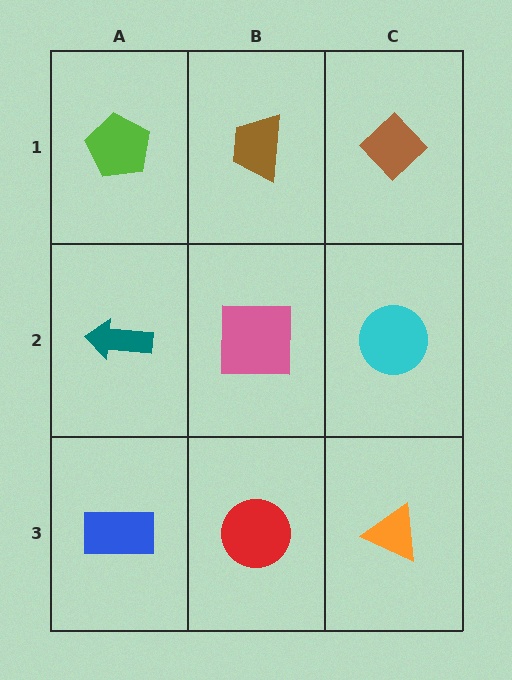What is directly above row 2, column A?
A lime pentagon.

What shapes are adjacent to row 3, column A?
A teal arrow (row 2, column A), a red circle (row 3, column B).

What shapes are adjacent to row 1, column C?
A cyan circle (row 2, column C), a brown trapezoid (row 1, column B).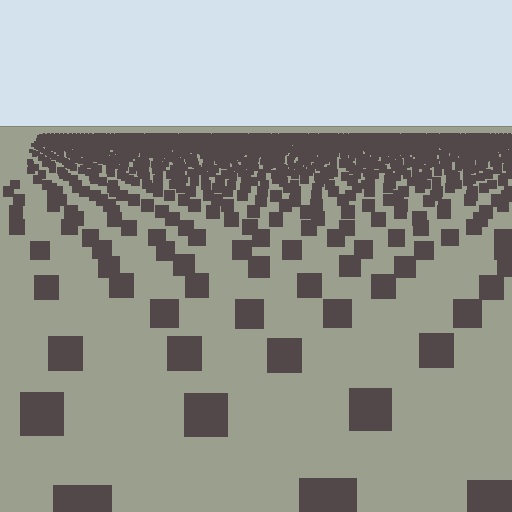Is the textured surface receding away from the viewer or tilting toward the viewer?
The surface is receding away from the viewer. Texture elements get smaller and denser toward the top.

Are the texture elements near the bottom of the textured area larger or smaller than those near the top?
Larger. Near the bottom, elements are closer to the viewer and appear at a bigger on-screen size.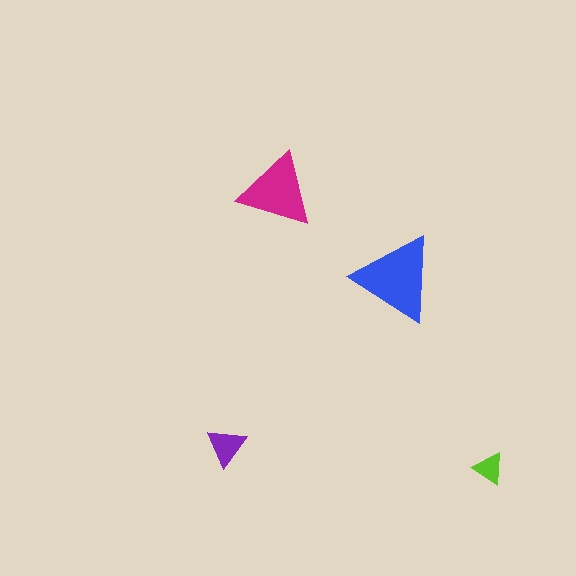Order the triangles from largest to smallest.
the blue one, the magenta one, the purple one, the lime one.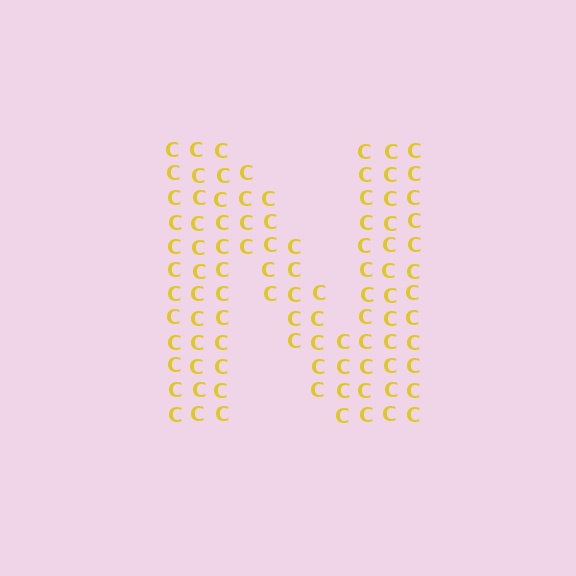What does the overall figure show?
The overall figure shows the letter N.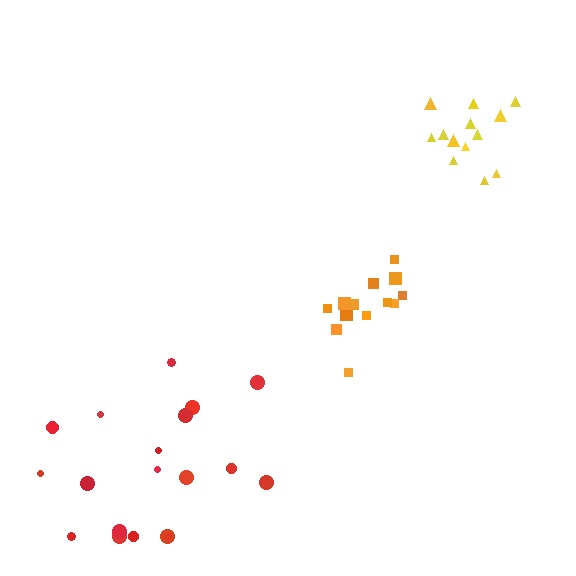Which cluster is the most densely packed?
Orange.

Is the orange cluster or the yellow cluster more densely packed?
Orange.